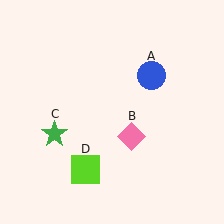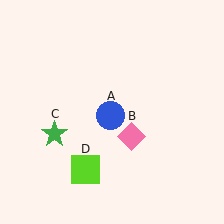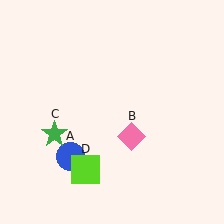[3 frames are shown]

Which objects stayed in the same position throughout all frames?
Pink diamond (object B) and green star (object C) and lime square (object D) remained stationary.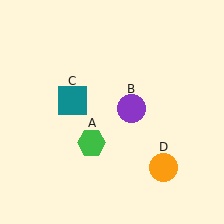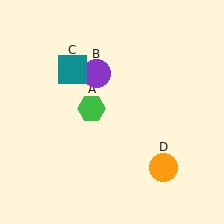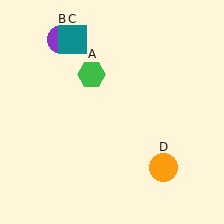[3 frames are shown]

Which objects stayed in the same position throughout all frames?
Orange circle (object D) remained stationary.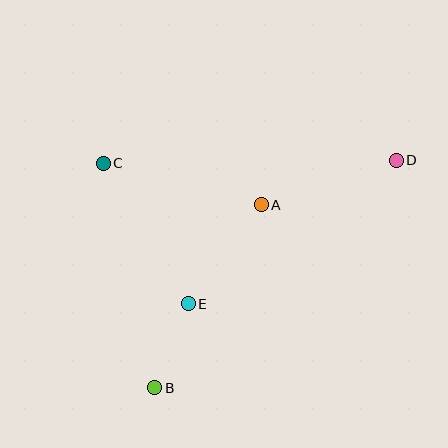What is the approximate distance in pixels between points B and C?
The distance between B and C is approximately 230 pixels.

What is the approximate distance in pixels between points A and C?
The distance between A and C is approximately 163 pixels.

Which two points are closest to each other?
Points B and E are closest to each other.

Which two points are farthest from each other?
Points B and D are farthest from each other.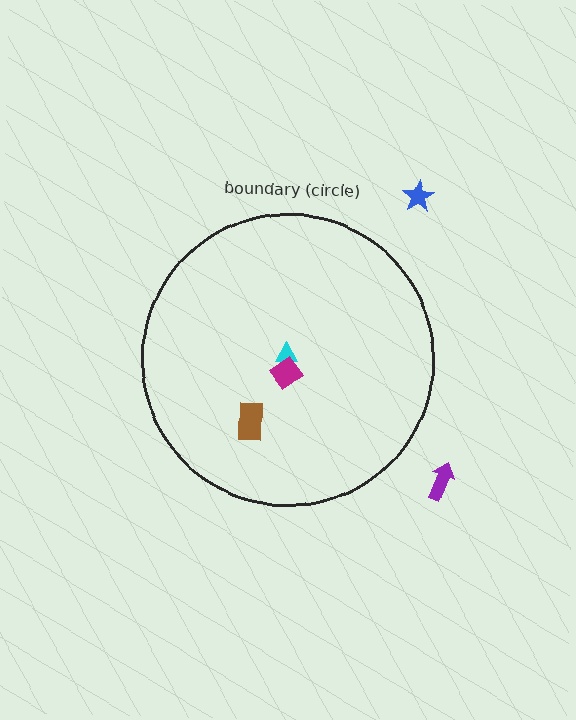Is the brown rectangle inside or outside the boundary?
Inside.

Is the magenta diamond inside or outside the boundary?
Inside.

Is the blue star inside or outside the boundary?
Outside.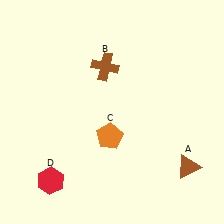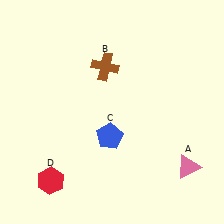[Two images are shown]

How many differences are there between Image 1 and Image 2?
There are 2 differences between the two images.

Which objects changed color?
A changed from brown to pink. C changed from orange to blue.